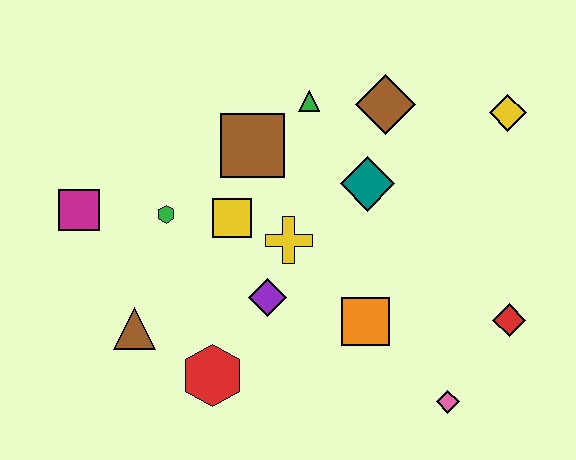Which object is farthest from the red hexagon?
The yellow diamond is farthest from the red hexagon.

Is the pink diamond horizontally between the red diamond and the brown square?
Yes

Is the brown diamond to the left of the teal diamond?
No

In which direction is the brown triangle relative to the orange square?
The brown triangle is to the left of the orange square.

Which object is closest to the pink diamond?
The red diamond is closest to the pink diamond.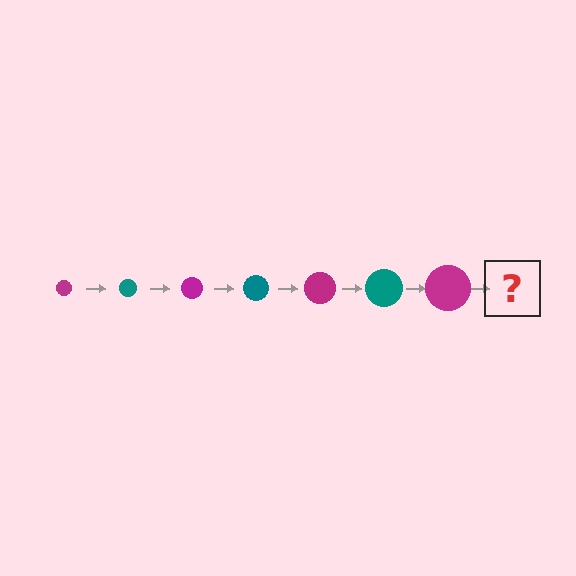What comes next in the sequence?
The next element should be a teal circle, larger than the previous one.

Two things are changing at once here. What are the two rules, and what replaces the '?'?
The two rules are that the circle grows larger each step and the color cycles through magenta and teal. The '?' should be a teal circle, larger than the previous one.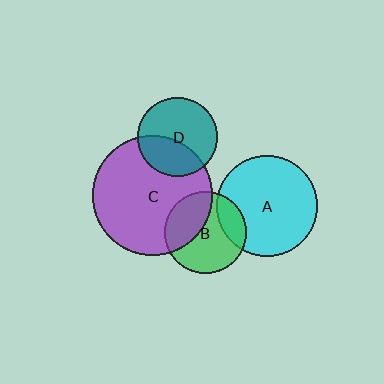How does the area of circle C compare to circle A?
Approximately 1.4 times.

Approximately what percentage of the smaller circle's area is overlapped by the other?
Approximately 40%.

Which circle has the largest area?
Circle C (purple).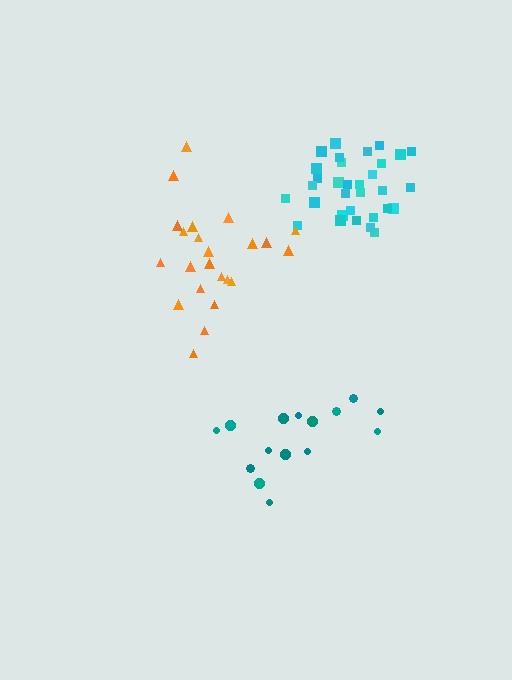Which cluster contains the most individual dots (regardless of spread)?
Cyan (32).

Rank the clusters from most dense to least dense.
cyan, orange, teal.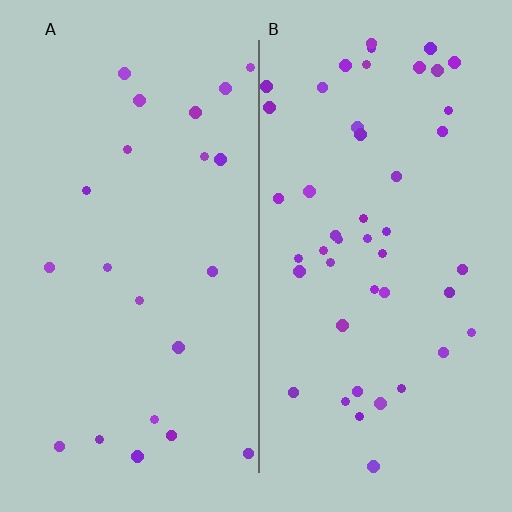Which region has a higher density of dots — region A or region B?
B (the right).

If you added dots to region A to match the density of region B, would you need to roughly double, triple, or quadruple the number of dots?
Approximately double.